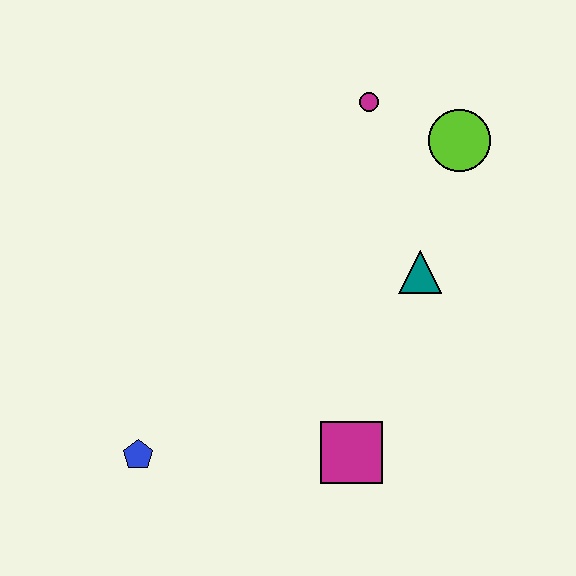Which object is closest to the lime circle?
The magenta circle is closest to the lime circle.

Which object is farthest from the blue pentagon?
The lime circle is farthest from the blue pentagon.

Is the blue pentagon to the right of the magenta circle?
No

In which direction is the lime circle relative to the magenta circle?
The lime circle is to the right of the magenta circle.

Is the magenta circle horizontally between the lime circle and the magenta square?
Yes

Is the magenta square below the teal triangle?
Yes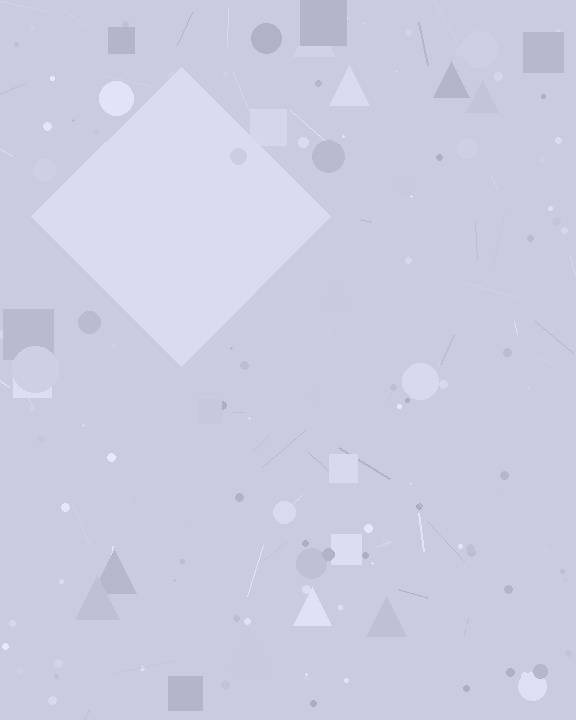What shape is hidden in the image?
A diamond is hidden in the image.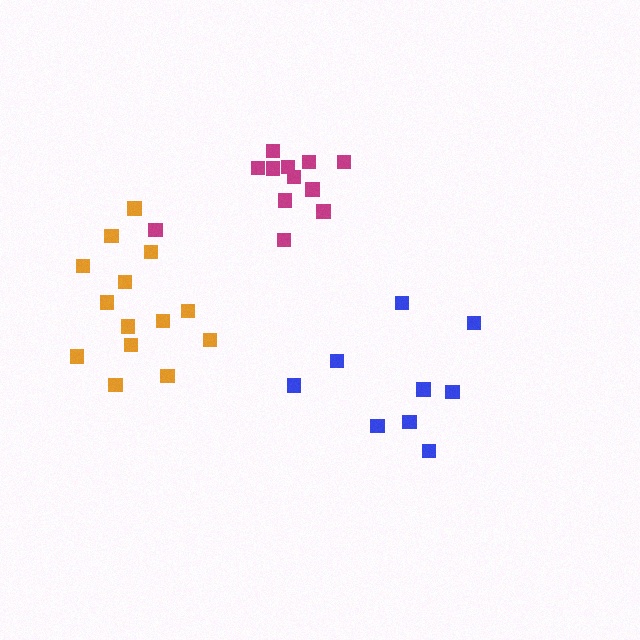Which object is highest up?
The magenta cluster is topmost.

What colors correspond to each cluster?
The clusters are colored: blue, orange, magenta.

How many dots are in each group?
Group 1: 9 dots, Group 2: 14 dots, Group 3: 12 dots (35 total).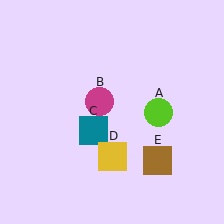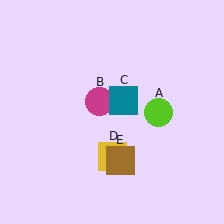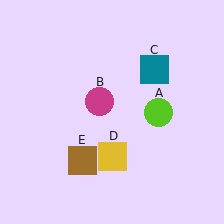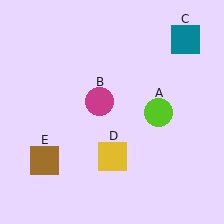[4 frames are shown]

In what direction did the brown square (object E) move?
The brown square (object E) moved left.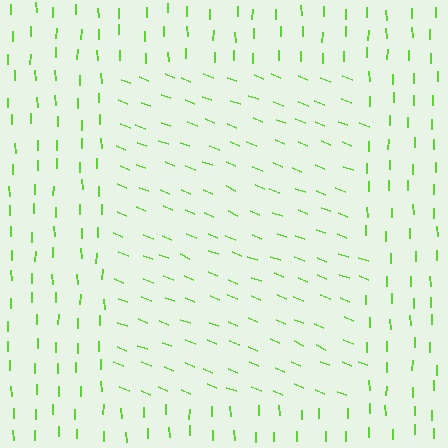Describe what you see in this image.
The image is filled with small lime line segments. A rectangle region in the image has lines oriented differently from the surrounding lines, creating a visible texture boundary.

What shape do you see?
I see a rectangle.